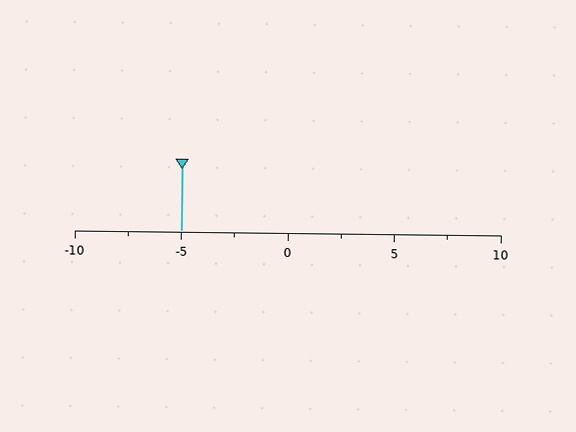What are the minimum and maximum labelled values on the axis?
The axis runs from -10 to 10.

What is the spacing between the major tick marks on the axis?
The major ticks are spaced 5 apart.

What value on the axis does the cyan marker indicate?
The marker indicates approximately -5.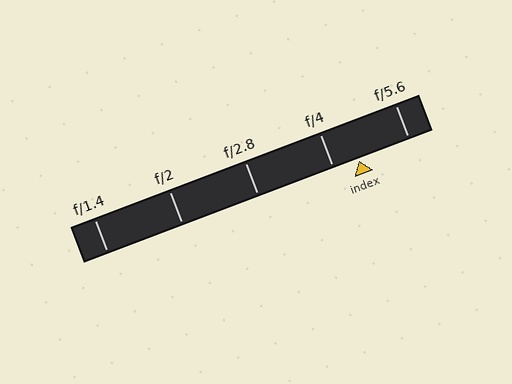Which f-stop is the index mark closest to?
The index mark is closest to f/4.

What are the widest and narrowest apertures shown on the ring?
The widest aperture shown is f/1.4 and the narrowest is f/5.6.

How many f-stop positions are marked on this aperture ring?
There are 5 f-stop positions marked.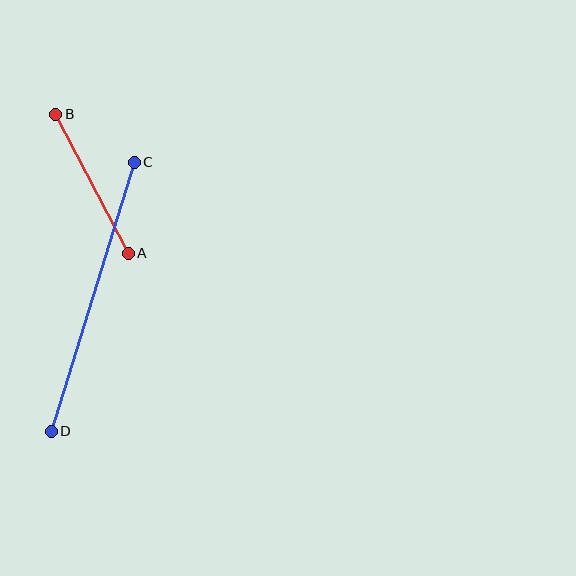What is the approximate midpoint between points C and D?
The midpoint is at approximately (93, 297) pixels.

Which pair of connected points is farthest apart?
Points C and D are farthest apart.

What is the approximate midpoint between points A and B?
The midpoint is at approximately (92, 184) pixels.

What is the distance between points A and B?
The distance is approximately 157 pixels.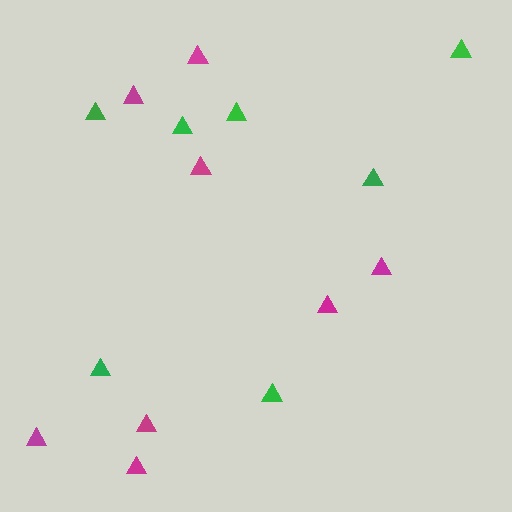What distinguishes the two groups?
There are 2 groups: one group of magenta triangles (8) and one group of green triangles (7).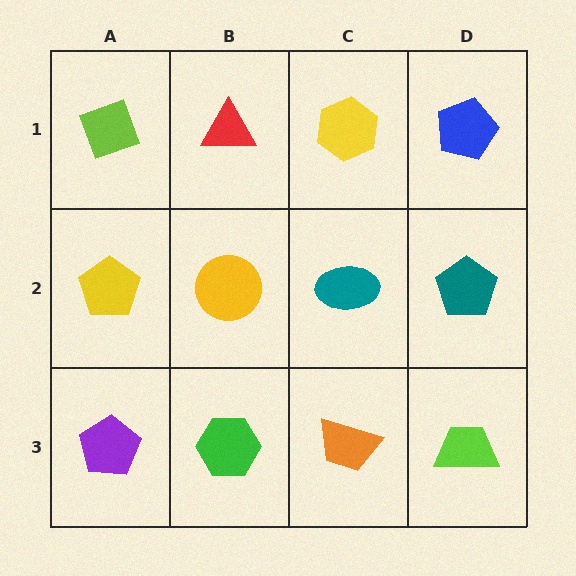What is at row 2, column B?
A yellow circle.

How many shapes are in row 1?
4 shapes.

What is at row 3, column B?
A green hexagon.